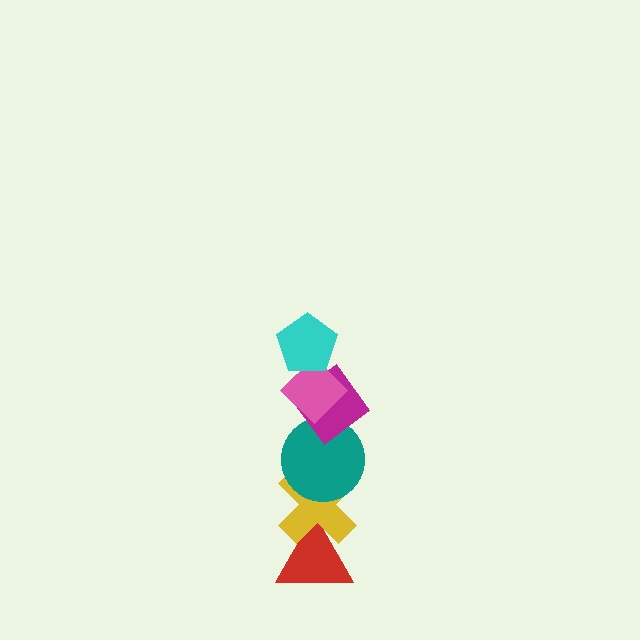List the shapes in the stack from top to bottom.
From top to bottom: the cyan pentagon, the pink diamond, the magenta diamond, the teal circle, the yellow cross, the red triangle.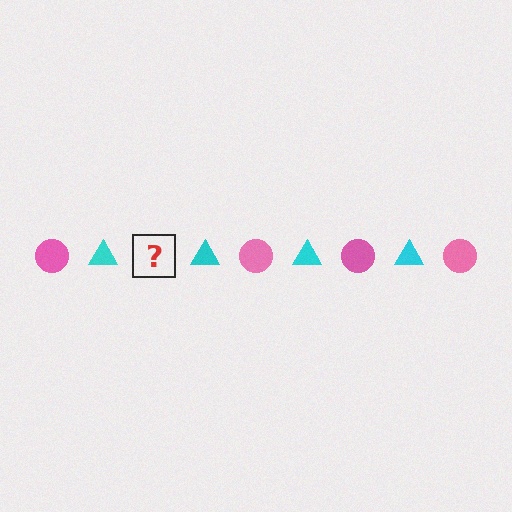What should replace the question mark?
The question mark should be replaced with a pink circle.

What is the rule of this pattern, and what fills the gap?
The rule is that the pattern alternates between pink circle and cyan triangle. The gap should be filled with a pink circle.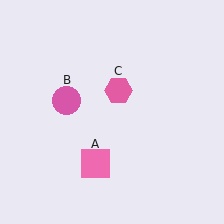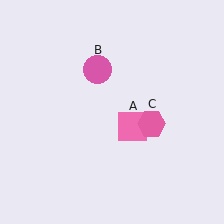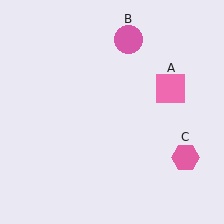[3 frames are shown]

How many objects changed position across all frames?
3 objects changed position: pink square (object A), pink circle (object B), pink hexagon (object C).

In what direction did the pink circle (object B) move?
The pink circle (object B) moved up and to the right.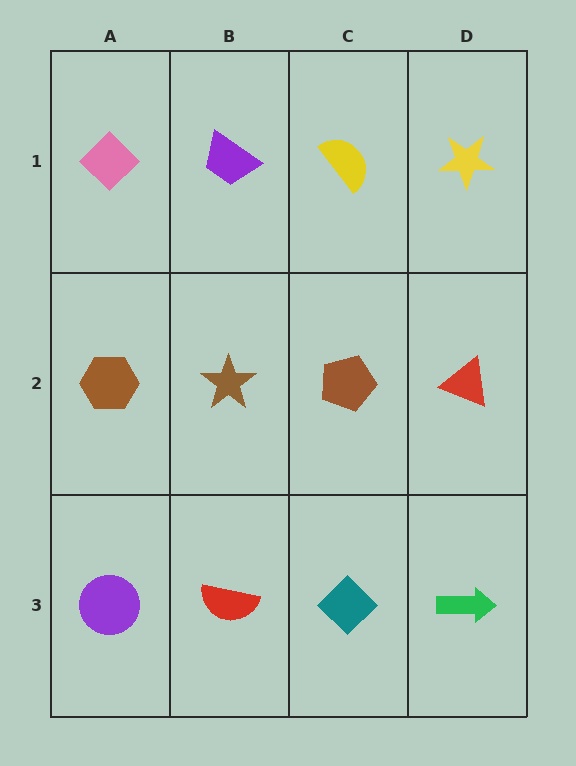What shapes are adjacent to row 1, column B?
A brown star (row 2, column B), a pink diamond (row 1, column A), a yellow semicircle (row 1, column C).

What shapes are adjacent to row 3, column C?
A brown pentagon (row 2, column C), a red semicircle (row 3, column B), a green arrow (row 3, column D).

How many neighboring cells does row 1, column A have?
2.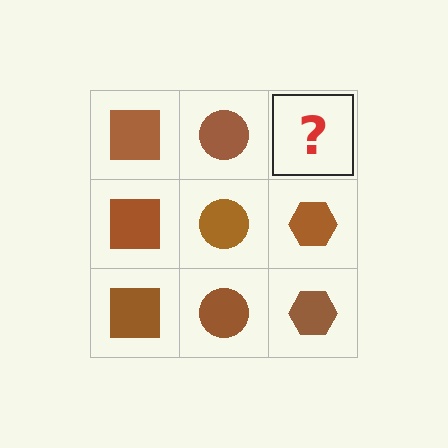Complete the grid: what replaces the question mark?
The question mark should be replaced with a brown hexagon.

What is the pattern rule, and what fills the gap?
The rule is that each column has a consistent shape. The gap should be filled with a brown hexagon.